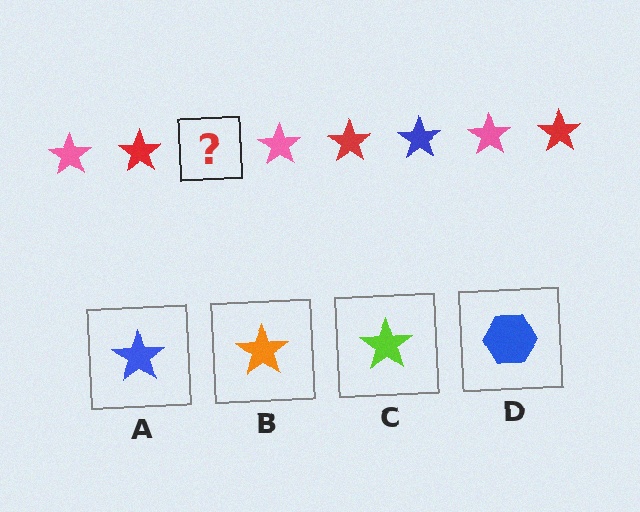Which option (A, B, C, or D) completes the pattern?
A.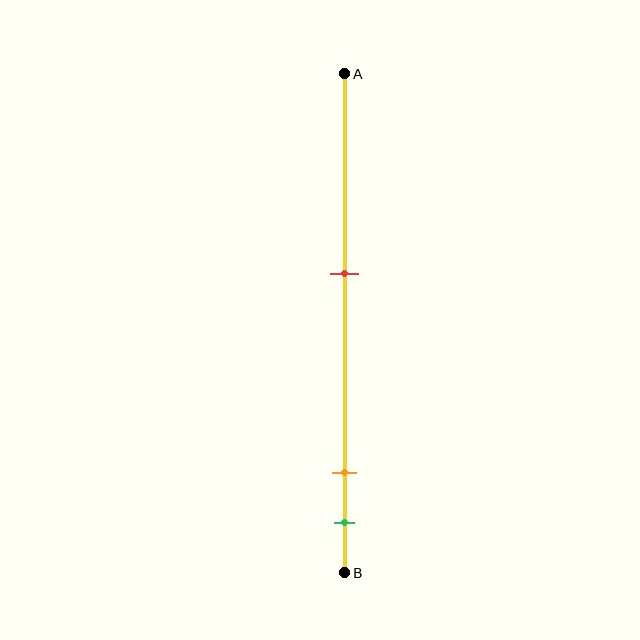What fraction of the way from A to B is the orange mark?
The orange mark is approximately 80% (0.8) of the way from A to B.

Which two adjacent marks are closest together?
The orange and green marks are the closest adjacent pair.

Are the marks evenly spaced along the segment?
No, the marks are not evenly spaced.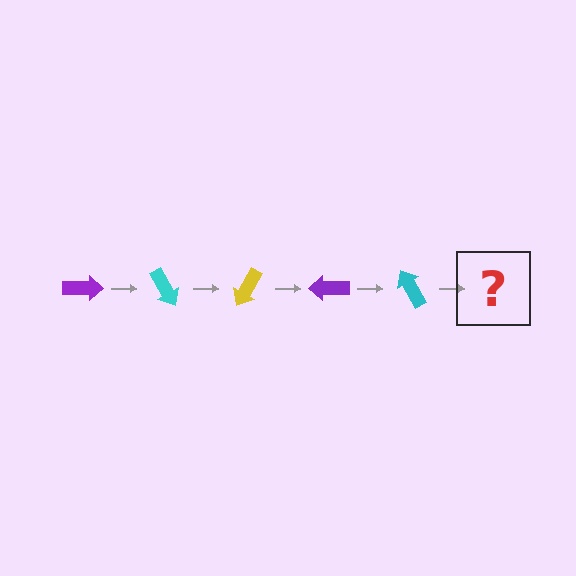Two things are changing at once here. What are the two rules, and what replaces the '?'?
The two rules are that it rotates 60 degrees each step and the color cycles through purple, cyan, and yellow. The '?' should be a yellow arrow, rotated 300 degrees from the start.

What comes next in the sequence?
The next element should be a yellow arrow, rotated 300 degrees from the start.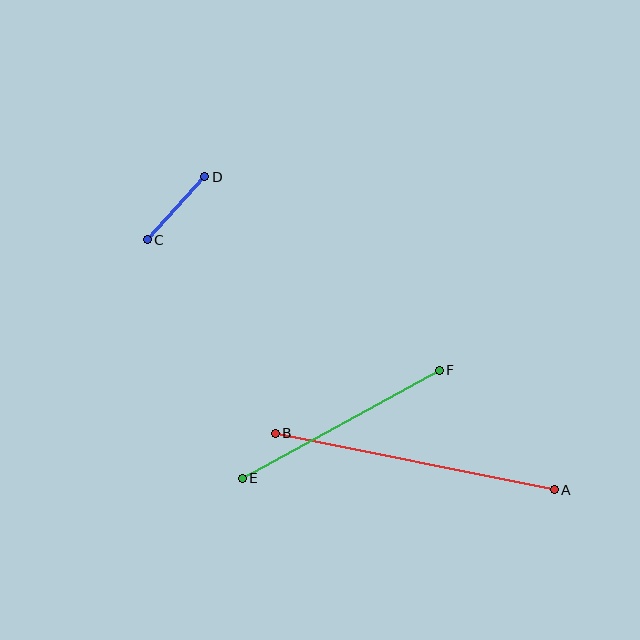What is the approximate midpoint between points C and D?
The midpoint is at approximately (176, 208) pixels.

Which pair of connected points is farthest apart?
Points A and B are farthest apart.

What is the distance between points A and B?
The distance is approximately 284 pixels.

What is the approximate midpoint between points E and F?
The midpoint is at approximately (341, 424) pixels.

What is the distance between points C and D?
The distance is approximately 85 pixels.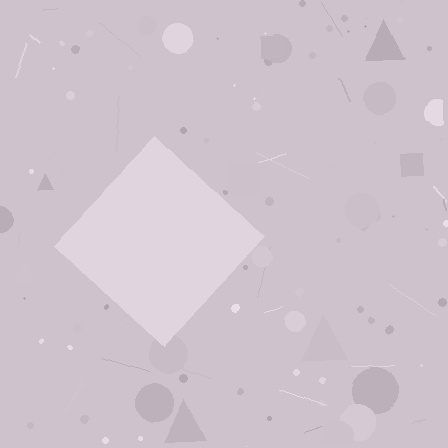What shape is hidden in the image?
A diamond is hidden in the image.